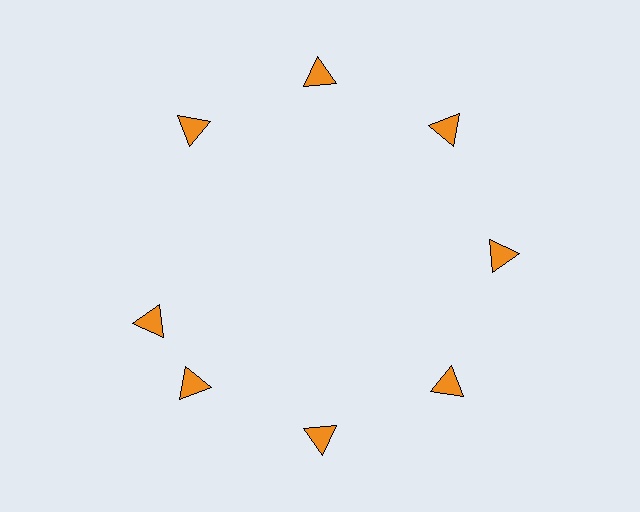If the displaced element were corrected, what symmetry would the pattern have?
It would have 8-fold rotational symmetry — the pattern would map onto itself every 45 degrees.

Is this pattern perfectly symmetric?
No. The 8 orange triangles are arranged in a ring, but one element near the 9 o'clock position is rotated out of alignment along the ring, breaking the 8-fold rotational symmetry.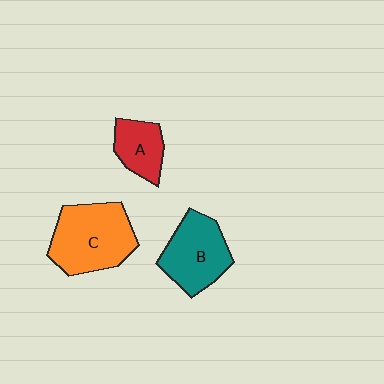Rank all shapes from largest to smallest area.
From largest to smallest: C (orange), B (teal), A (red).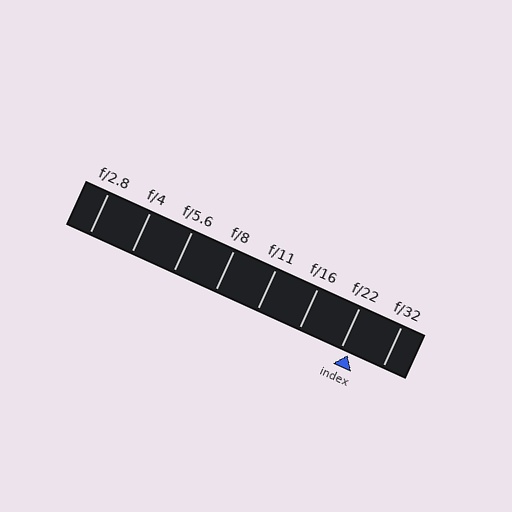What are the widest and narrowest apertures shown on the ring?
The widest aperture shown is f/2.8 and the narrowest is f/32.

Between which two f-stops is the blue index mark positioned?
The index mark is between f/22 and f/32.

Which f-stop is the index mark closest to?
The index mark is closest to f/22.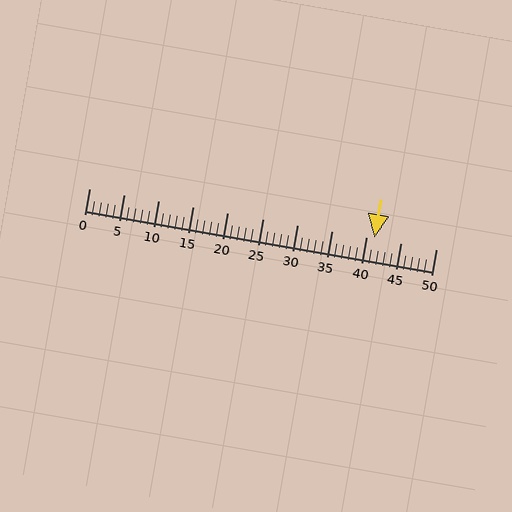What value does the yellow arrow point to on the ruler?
The yellow arrow points to approximately 41.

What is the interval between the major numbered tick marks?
The major tick marks are spaced 5 units apart.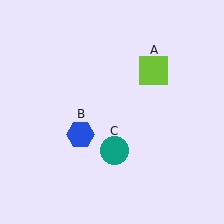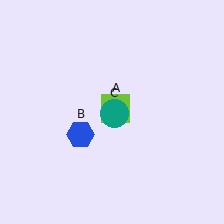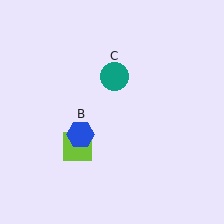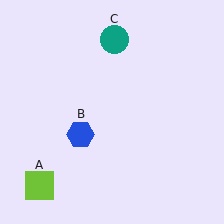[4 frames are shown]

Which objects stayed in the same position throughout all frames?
Blue hexagon (object B) remained stationary.